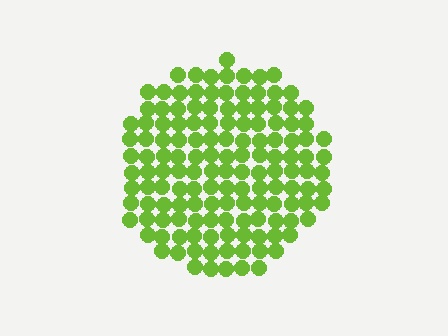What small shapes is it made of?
It is made of small circles.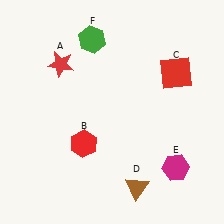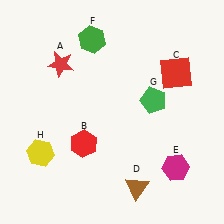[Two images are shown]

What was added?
A green pentagon (G), a yellow hexagon (H) were added in Image 2.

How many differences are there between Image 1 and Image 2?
There are 2 differences between the two images.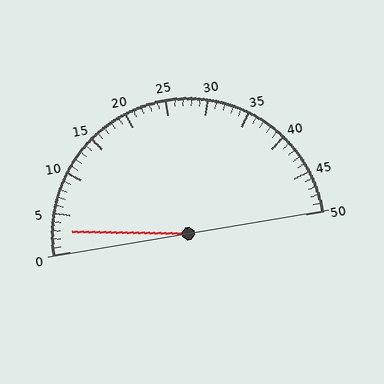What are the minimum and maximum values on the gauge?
The gauge ranges from 0 to 50.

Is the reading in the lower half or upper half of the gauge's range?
The reading is in the lower half of the range (0 to 50).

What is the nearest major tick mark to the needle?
The nearest major tick mark is 5.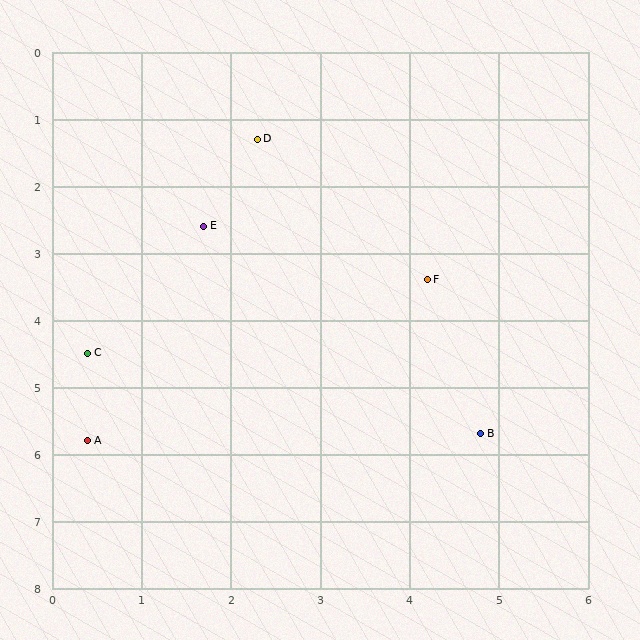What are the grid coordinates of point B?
Point B is at approximately (4.8, 5.7).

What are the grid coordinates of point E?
Point E is at approximately (1.7, 2.6).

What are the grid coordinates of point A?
Point A is at approximately (0.4, 5.8).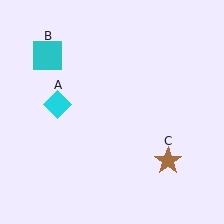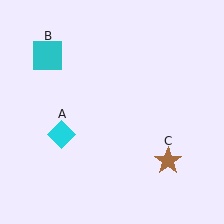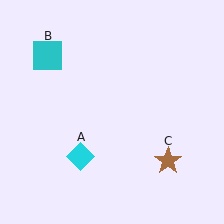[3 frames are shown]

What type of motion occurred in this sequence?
The cyan diamond (object A) rotated counterclockwise around the center of the scene.